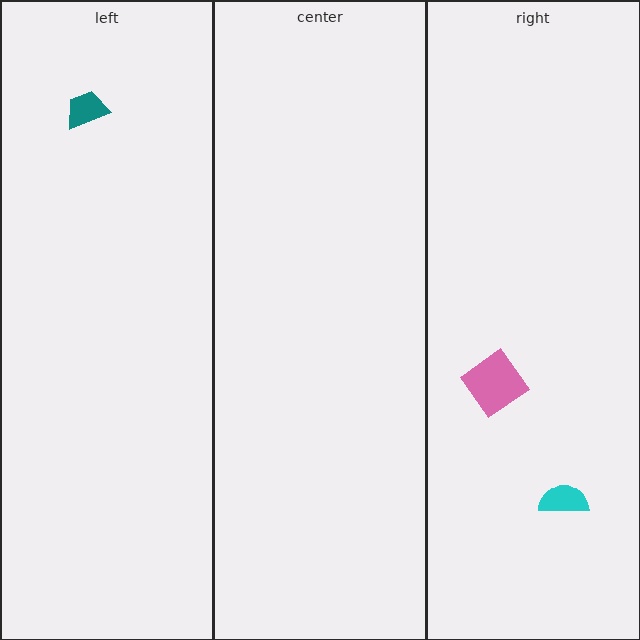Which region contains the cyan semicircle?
The right region.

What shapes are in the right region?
The pink diamond, the cyan semicircle.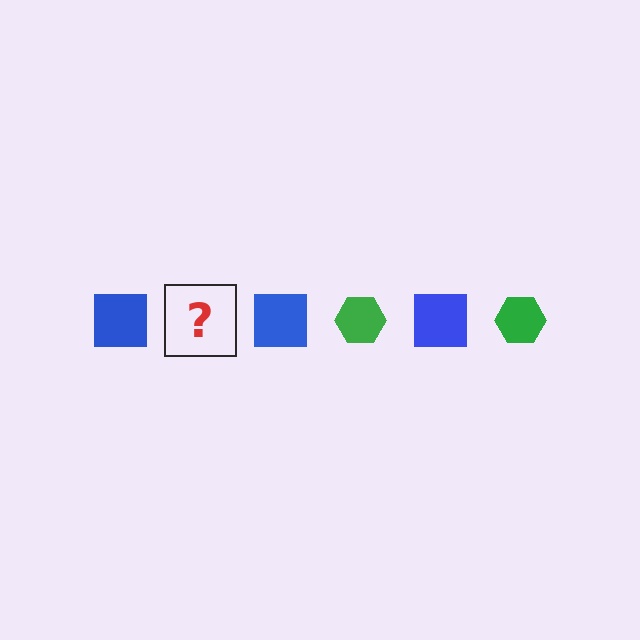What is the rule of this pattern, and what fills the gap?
The rule is that the pattern alternates between blue square and green hexagon. The gap should be filled with a green hexagon.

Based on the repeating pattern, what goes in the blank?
The blank should be a green hexagon.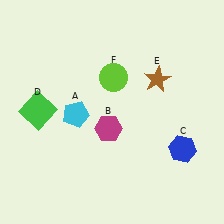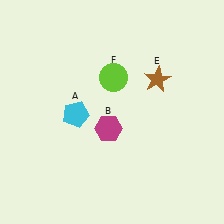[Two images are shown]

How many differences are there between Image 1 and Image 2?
There are 2 differences between the two images.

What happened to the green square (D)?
The green square (D) was removed in Image 2. It was in the top-left area of Image 1.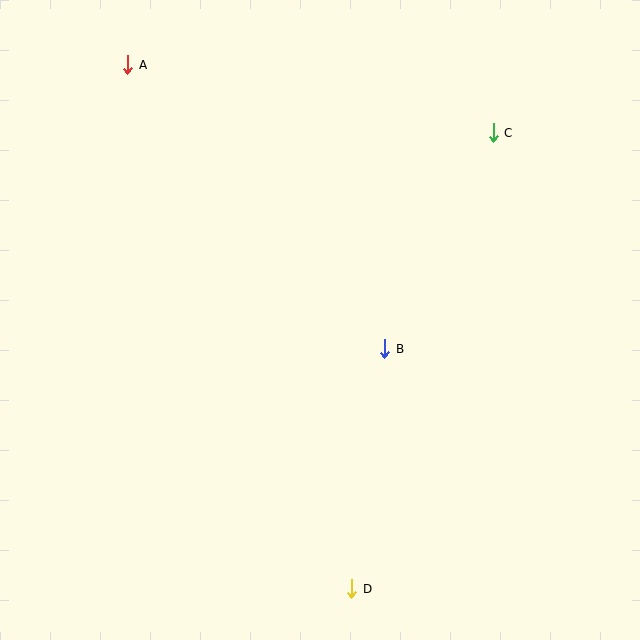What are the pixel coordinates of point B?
Point B is at (385, 349).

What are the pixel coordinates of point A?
Point A is at (128, 65).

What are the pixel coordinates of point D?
Point D is at (352, 589).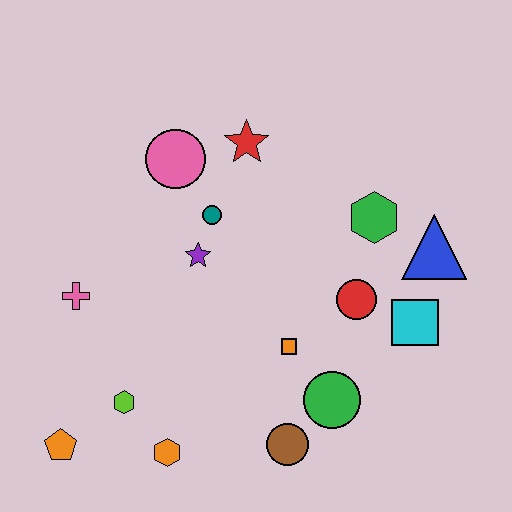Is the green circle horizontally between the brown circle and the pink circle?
No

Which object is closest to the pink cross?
The lime hexagon is closest to the pink cross.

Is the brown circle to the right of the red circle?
No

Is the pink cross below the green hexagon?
Yes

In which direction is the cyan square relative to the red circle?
The cyan square is to the right of the red circle.